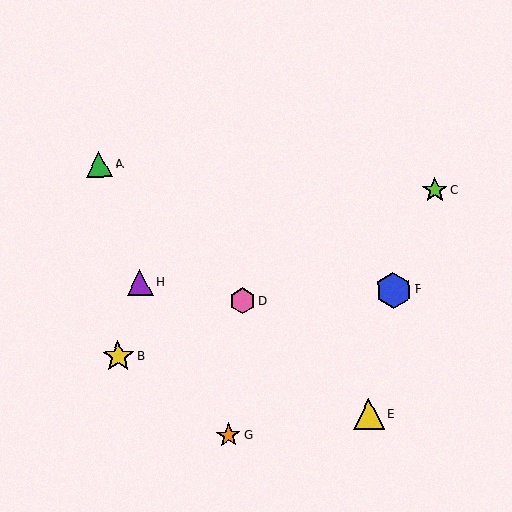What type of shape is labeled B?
Shape B is a yellow star.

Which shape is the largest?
The blue hexagon (labeled F) is the largest.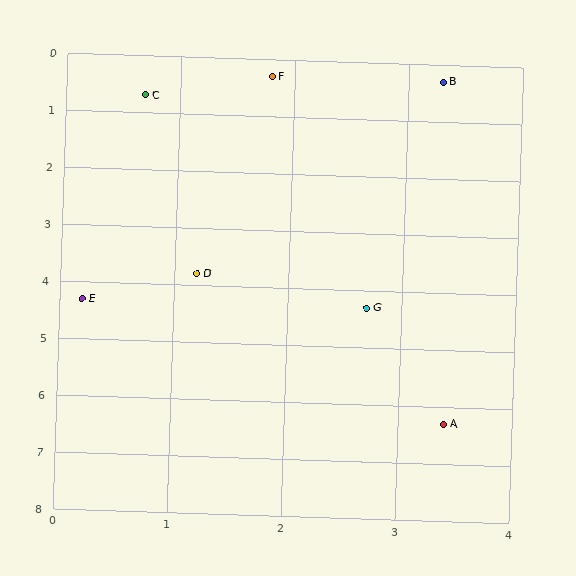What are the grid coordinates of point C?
Point C is at approximately (0.7, 0.7).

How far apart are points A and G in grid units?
Points A and G are about 2.1 grid units apart.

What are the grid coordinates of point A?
Point A is at approximately (3.4, 6.3).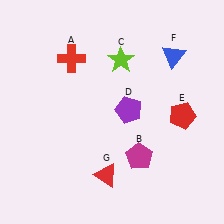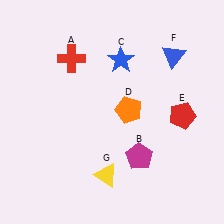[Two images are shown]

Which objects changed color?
C changed from lime to blue. D changed from purple to orange. G changed from red to yellow.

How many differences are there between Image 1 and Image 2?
There are 3 differences between the two images.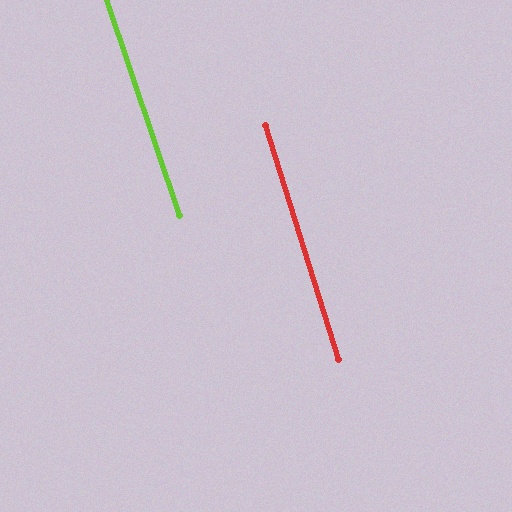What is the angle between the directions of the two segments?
Approximately 1 degree.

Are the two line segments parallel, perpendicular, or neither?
Parallel — their directions differ by only 1.4°.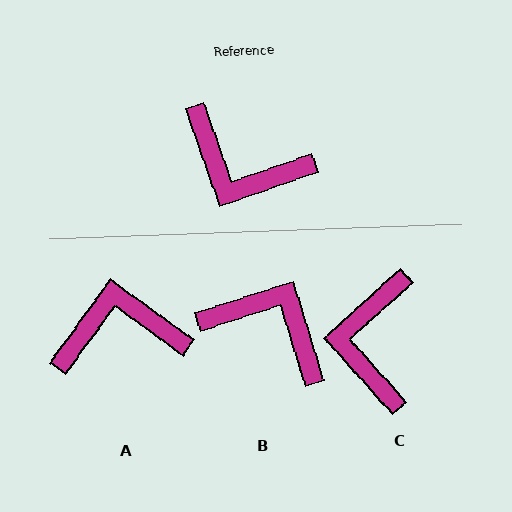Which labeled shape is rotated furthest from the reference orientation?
B, about 178 degrees away.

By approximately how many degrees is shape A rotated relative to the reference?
Approximately 146 degrees clockwise.